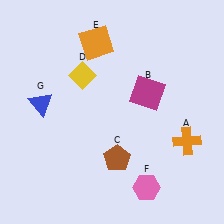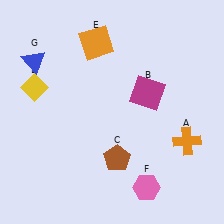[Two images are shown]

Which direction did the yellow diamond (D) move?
The yellow diamond (D) moved left.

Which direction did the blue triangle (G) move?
The blue triangle (G) moved up.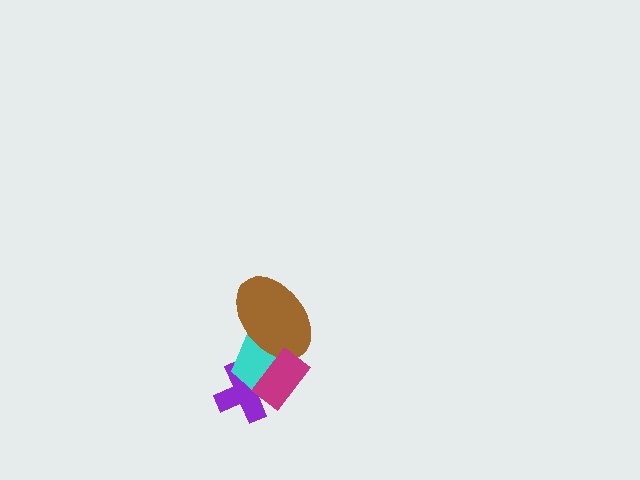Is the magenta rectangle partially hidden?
No, no other shape covers it.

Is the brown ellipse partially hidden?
Yes, it is partially covered by another shape.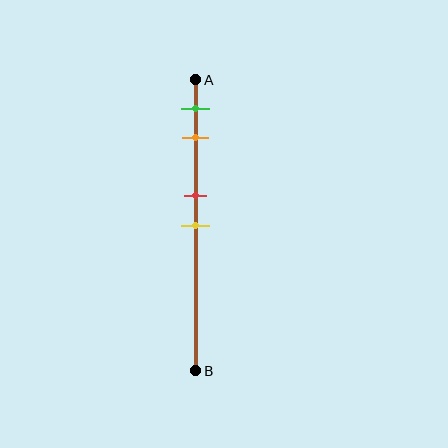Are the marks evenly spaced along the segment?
No, the marks are not evenly spaced.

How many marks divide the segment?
There are 4 marks dividing the segment.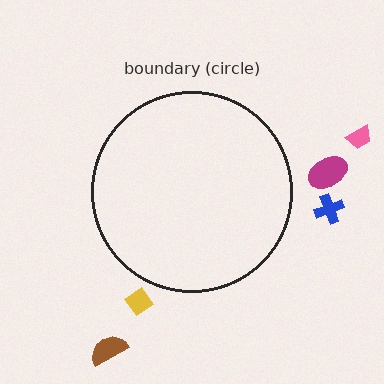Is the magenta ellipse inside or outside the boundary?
Outside.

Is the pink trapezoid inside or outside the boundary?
Outside.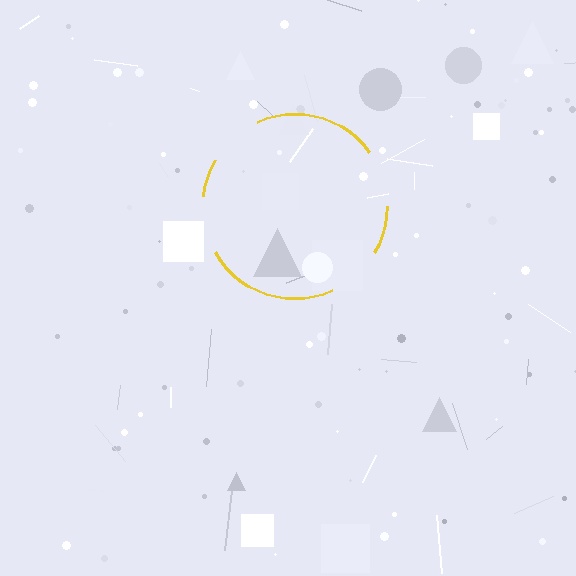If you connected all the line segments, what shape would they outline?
They would outline a circle.